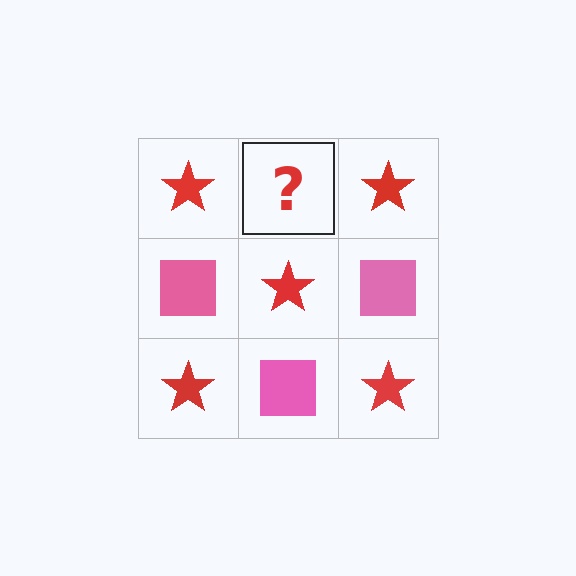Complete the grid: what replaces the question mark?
The question mark should be replaced with a pink square.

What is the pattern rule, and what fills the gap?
The rule is that it alternates red star and pink square in a checkerboard pattern. The gap should be filled with a pink square.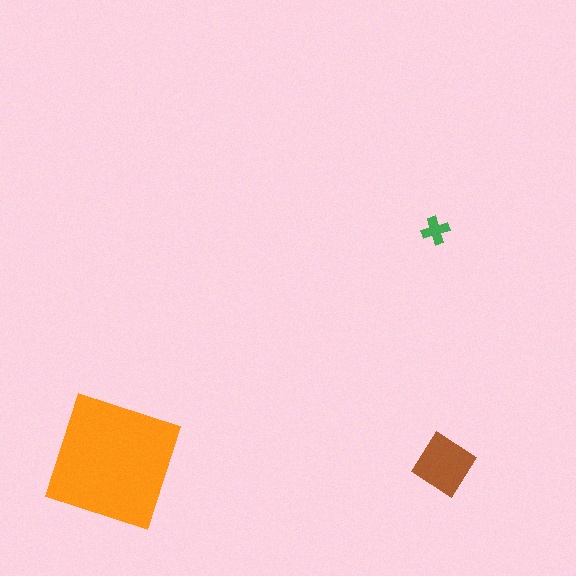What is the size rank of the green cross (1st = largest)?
3rd.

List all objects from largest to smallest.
The orange square, the brown diamond, the green cross.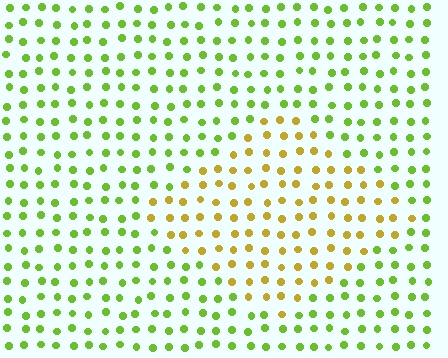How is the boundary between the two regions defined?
The boundary is defined purely by a slight shift in hue (about 45 degrees). Spacing, size, and orientation are identical on both sides.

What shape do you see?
I see a diamond.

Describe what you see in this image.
The image is filled with small lime elements in a uniform arrangement. A diamond-shaped region is visible where the elements are tinted to a slightly different hue, forming a subtle color boundary.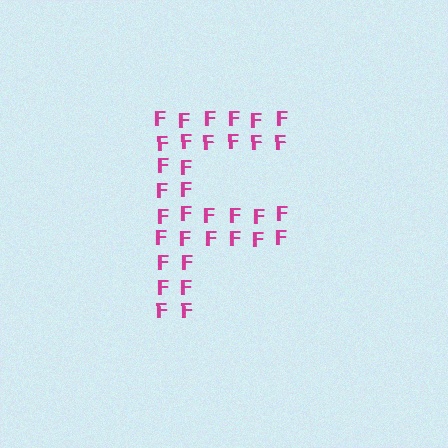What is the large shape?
The large shape is the letter F.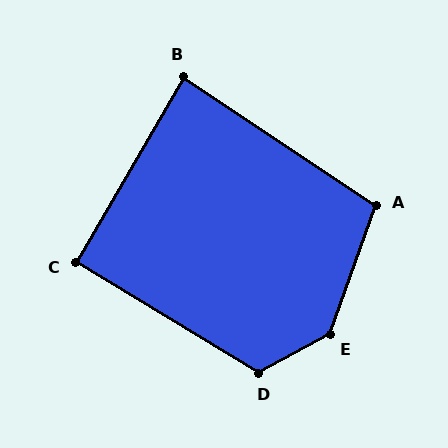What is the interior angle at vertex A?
Approximately 104 degrees (obtuse).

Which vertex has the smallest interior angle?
B, at approximately 86 degrees.